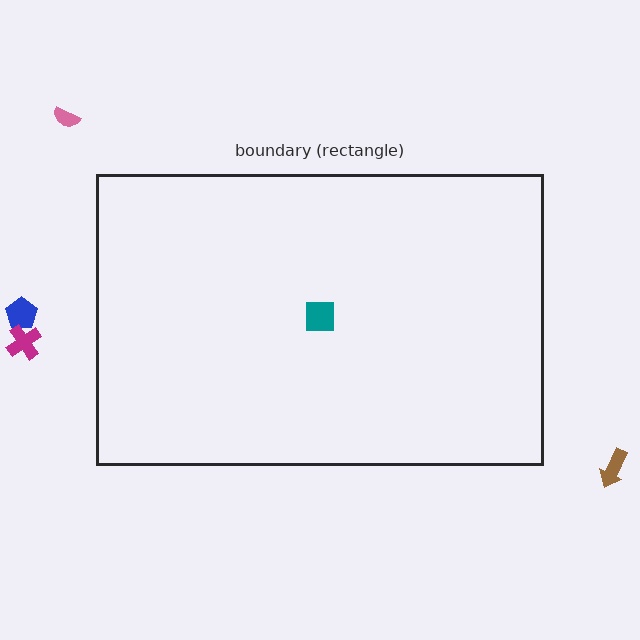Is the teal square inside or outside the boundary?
Inside.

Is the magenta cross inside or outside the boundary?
Outside.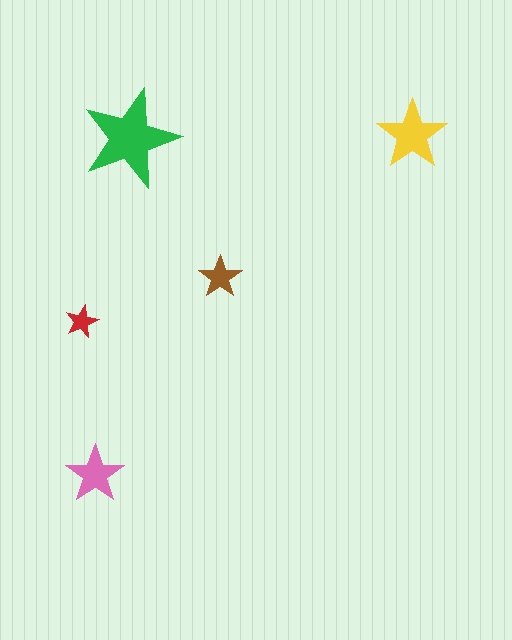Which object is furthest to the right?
The yellow star is rightmost.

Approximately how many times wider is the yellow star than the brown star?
About 1.5 times wider.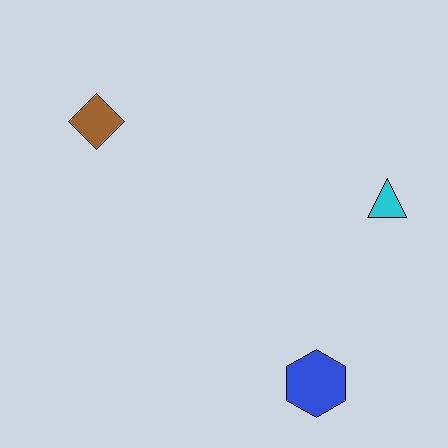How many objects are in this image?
There are 3 objects.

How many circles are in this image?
There are no circles.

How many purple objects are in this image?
There are no purple objects.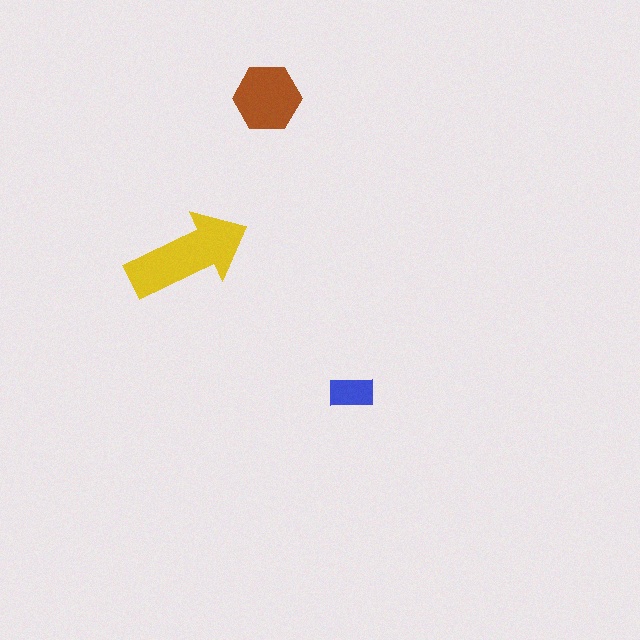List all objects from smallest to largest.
The blue rectangle, the brown hexagon, the yellow arrow.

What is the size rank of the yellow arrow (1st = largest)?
1st.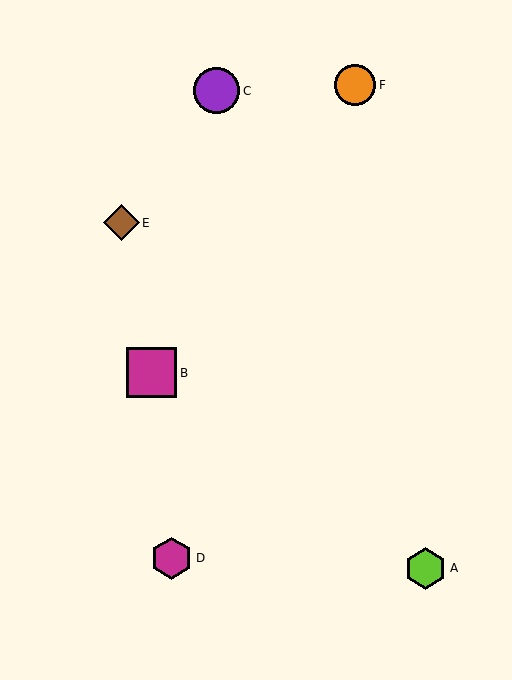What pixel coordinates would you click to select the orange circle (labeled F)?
Click at (355, 85) to select the orange circle F.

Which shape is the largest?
The magenta square (labeled B) is the largest.